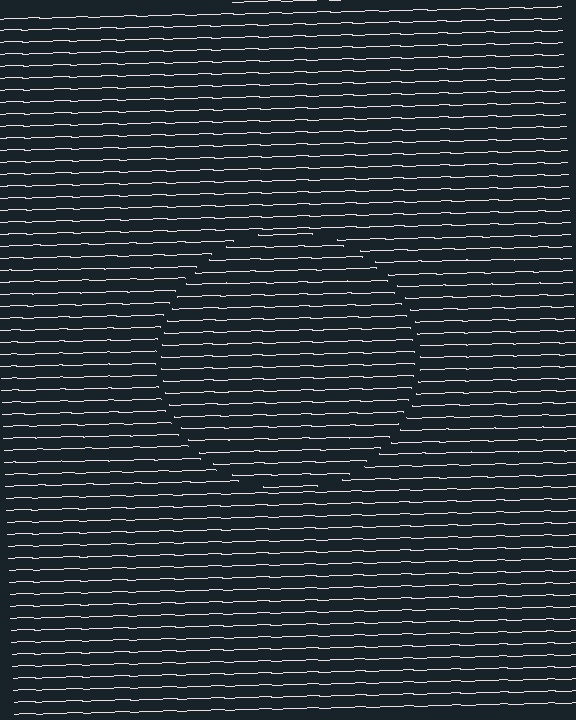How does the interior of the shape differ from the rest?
The interior of the shape contains the same grating, shifted by half a period — the contour is defined by the phase discontinuity where line-ends from the inner and outer gratings abut.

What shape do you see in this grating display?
An illusory circle. The interior of the shape contains the same grating, shifted by half a period — the contour is defined by the phase discontinuity where line-ends from the inner and outer gratings abut.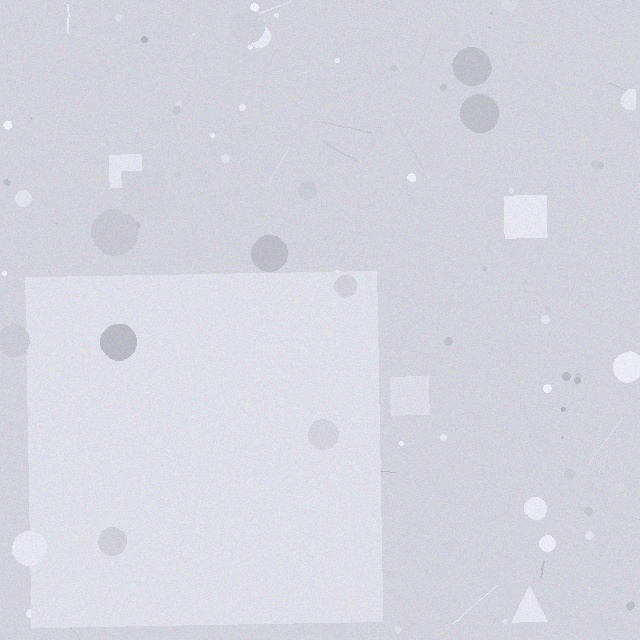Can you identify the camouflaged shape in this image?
The camouflaged shape is a square.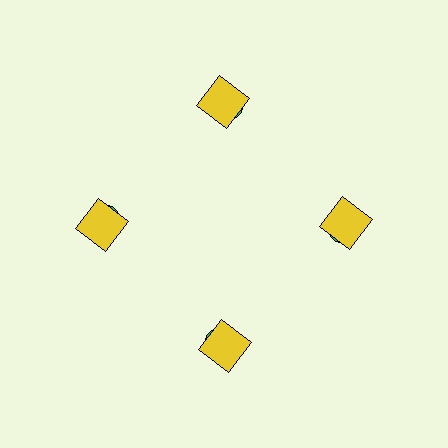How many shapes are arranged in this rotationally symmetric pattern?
There are 8 shapes, arranged in 4 groups of 2.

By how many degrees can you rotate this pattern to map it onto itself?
The pattern maps onto itself every 90 degrees of rotation.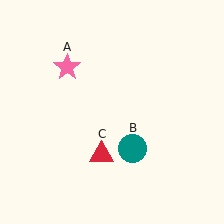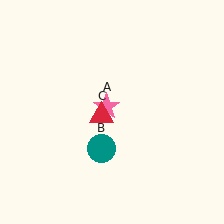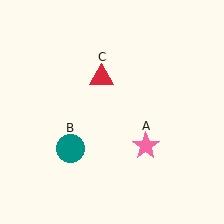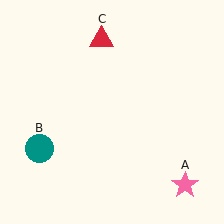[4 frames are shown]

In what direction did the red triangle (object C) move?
The red triangle (object C) moved up.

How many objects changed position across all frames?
3 objects changed position: pink star (object A), teal circle (object B), red triangle (object C).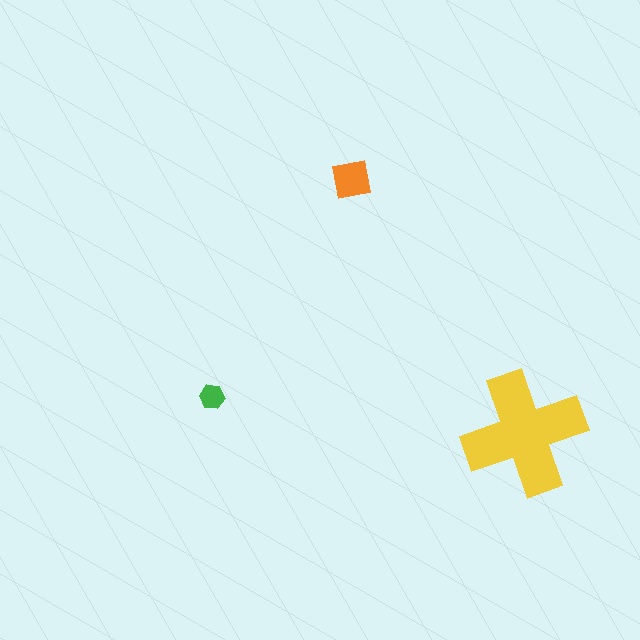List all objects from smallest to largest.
The green hexagon, the orange square, the yellow cross.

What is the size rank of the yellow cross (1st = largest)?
1st.